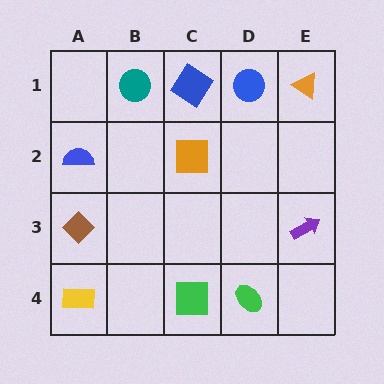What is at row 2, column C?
An orange square.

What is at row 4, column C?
A green square.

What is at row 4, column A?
A yellow rectangle.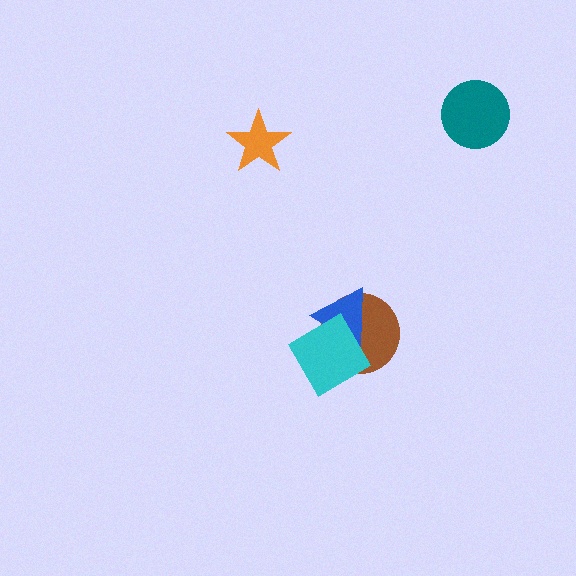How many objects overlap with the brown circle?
2 objects overlap with the brown circle.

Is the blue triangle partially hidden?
Yes, it is partially covered by another shape.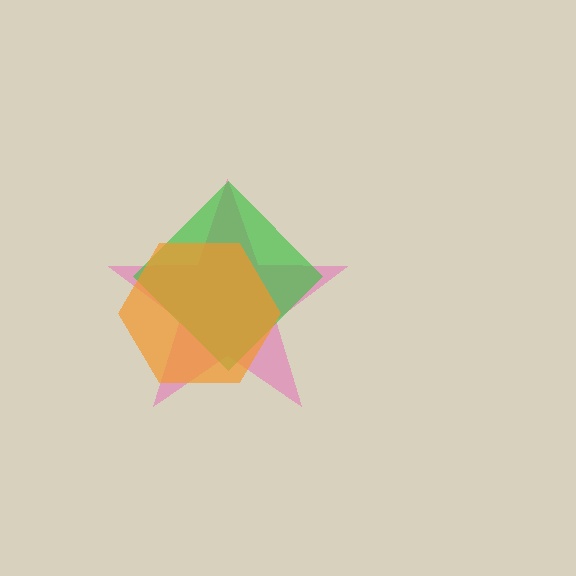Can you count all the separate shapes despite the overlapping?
Yes, there are 3 separate shapes.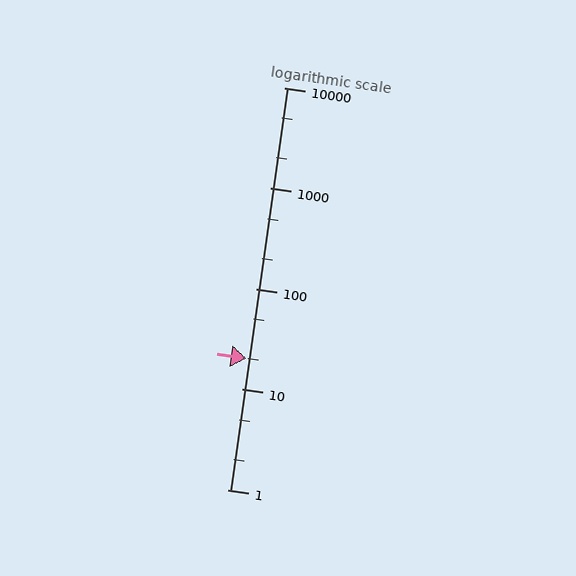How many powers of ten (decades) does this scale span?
The scale spans 4 decades, from 1 to 10000.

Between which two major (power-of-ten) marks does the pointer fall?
The pointer is between 10 and 100.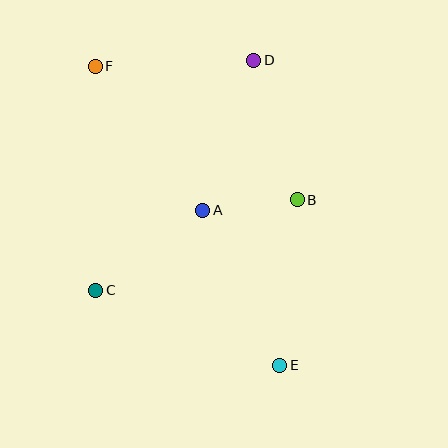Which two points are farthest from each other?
Points E and F are farthest from each other.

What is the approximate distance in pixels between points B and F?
The distance between B and F is approximately 242 pixels.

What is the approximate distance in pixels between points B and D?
The distance between B and D is approximately 146 pixels.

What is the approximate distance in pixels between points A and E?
The distance between A and E is approximately 173 pixels.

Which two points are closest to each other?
Points A and B are closest to each other.